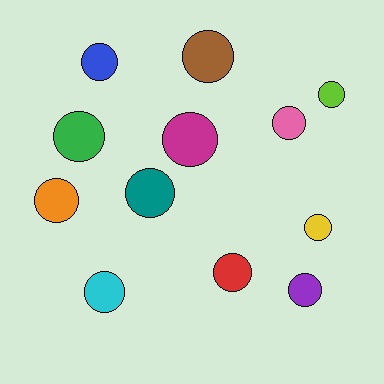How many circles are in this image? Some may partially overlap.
There are 12 circles.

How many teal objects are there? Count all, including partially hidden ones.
There is 1 teal object.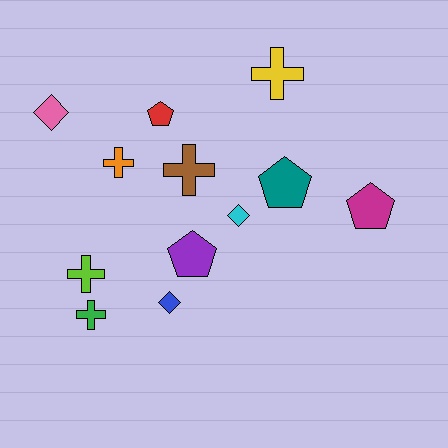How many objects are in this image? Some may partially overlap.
There are 12 objects.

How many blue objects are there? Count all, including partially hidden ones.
There is 1 blue object.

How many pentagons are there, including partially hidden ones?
There are 4 pentagons.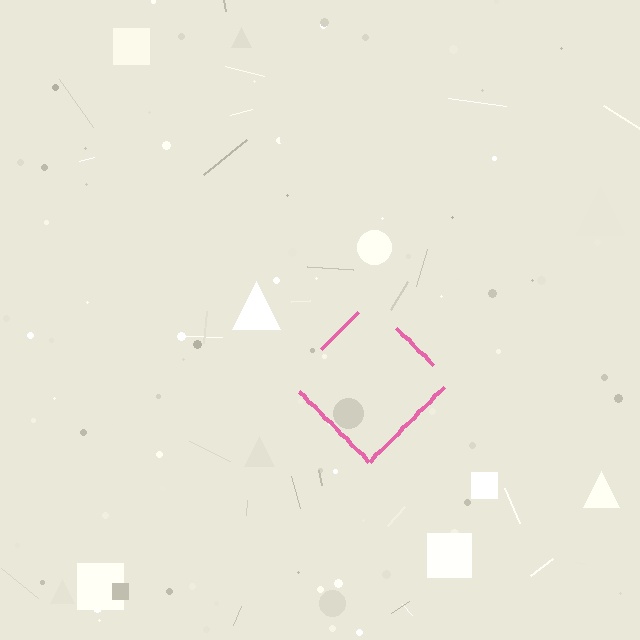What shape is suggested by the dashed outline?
The dashed outline suggests a diamond.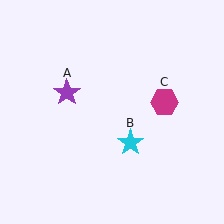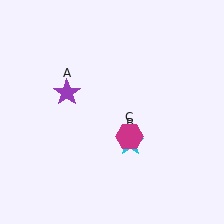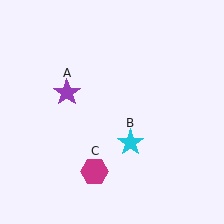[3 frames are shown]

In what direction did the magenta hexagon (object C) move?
The magenta hexagon (object C) moved down and to the left.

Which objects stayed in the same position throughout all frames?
Purple star (object A) and cyan star (object B) remained stationary.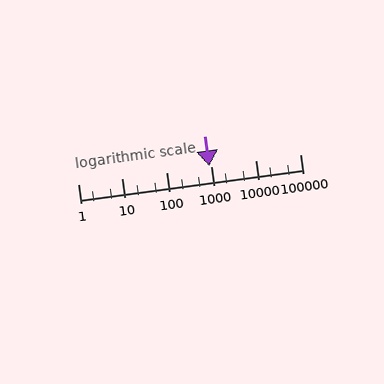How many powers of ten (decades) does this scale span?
The scale spans 5 decades, from 1 to 100000.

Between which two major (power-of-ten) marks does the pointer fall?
The pointer is between 100 and 1000.